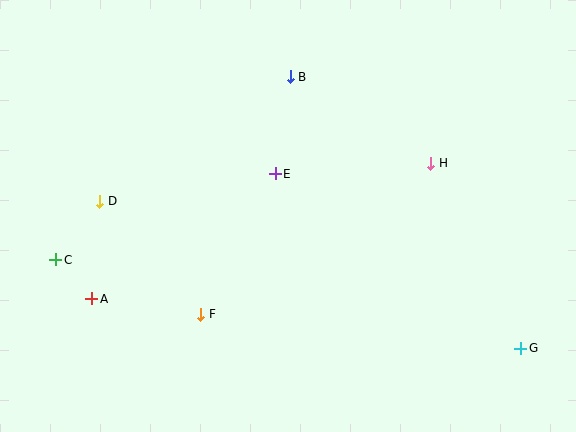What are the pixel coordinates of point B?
Point B is at (290, 77).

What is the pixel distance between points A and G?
The distance between A and G is 432 pixels.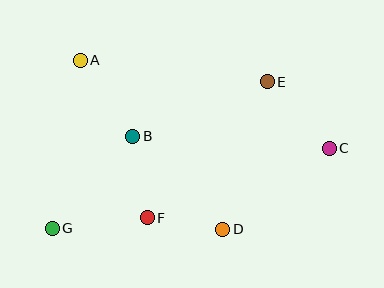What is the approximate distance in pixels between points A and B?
The distance between A and B is approximately 93 pixels.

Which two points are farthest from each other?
Points C and G are farthest from each other.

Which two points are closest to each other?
Points D and F are closest to each other.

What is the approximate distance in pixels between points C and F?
The distance between C and F is approximately 195 pixels.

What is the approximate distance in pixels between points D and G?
The distance between D and G is approximately 170 pixels.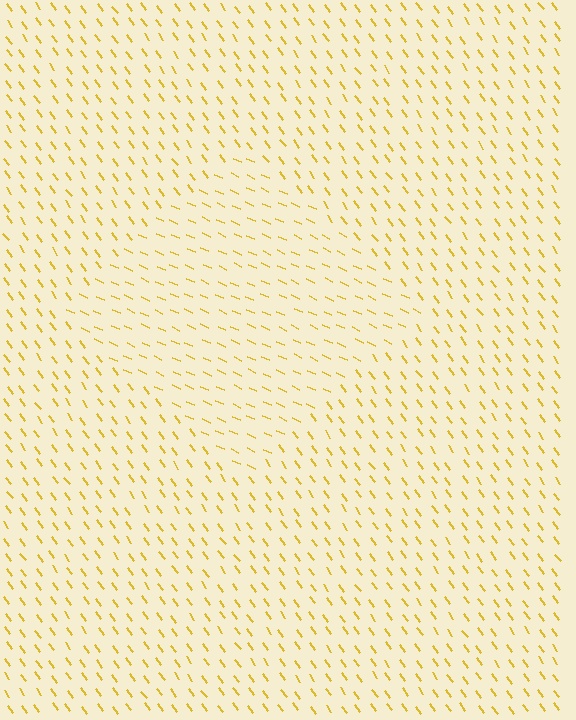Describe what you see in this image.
The image is filled with small yellow line segments. A diamond region in the image has lines oriented differently from the surrounding lines, creating a visible texture boundary.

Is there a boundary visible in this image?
Yes, there is a texture boundary formed by a change in line orientation.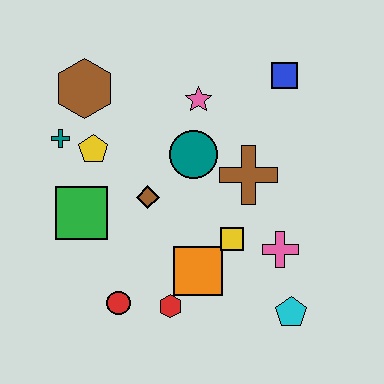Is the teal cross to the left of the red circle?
Yes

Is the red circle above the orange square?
No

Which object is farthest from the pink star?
The cyan pentagon is farthest from the pink star.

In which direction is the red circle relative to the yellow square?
The red circle is to the left of the yellow square.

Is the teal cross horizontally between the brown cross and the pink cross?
No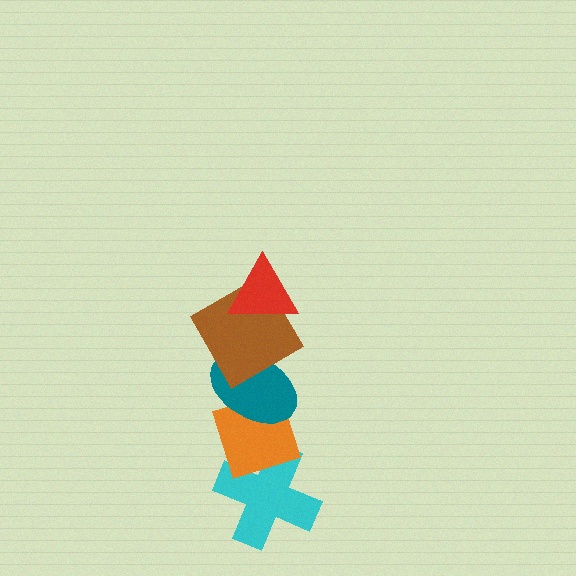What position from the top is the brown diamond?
The brown diamond is 2nd from the top.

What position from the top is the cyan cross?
The cyan cross is 5th from the top.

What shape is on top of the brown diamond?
The red triangle is on top of the brown diamond.